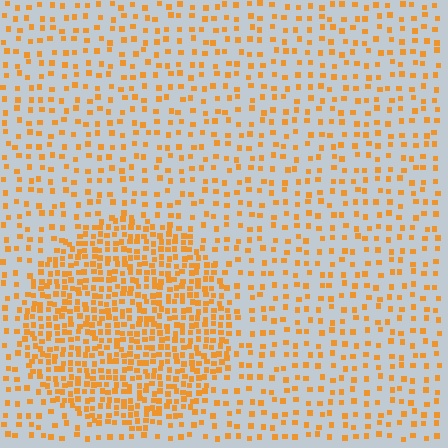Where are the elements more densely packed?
The elements are more densely packed inside the circle boundary.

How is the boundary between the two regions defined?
The boundary is defined by a change in element density (approximately 2.4x ratio). All elements are the same color, size, and shape.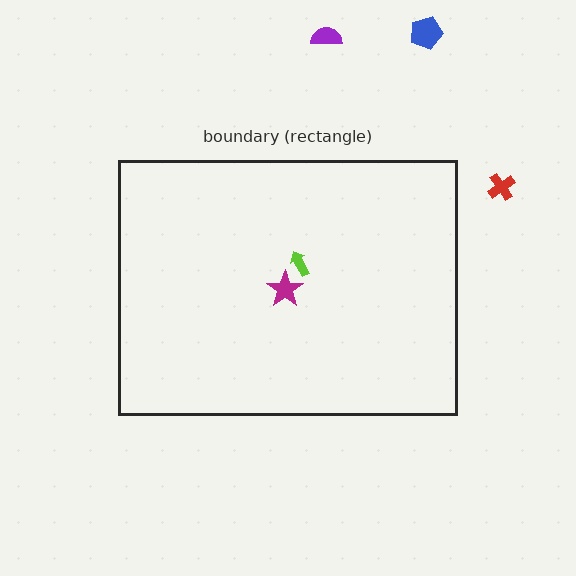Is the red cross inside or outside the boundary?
Outside.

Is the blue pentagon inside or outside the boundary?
Outside.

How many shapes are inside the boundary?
2 inside, 3 outside.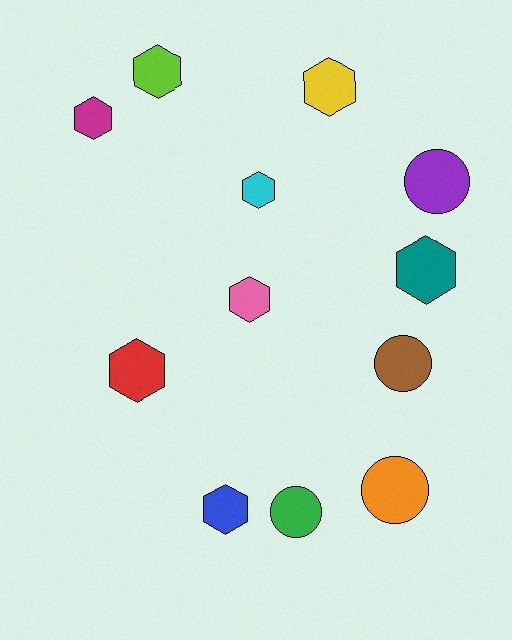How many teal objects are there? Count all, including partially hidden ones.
There is 1 teal object.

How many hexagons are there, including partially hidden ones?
There are 8 hexagons.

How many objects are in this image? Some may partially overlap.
There are 12 objects.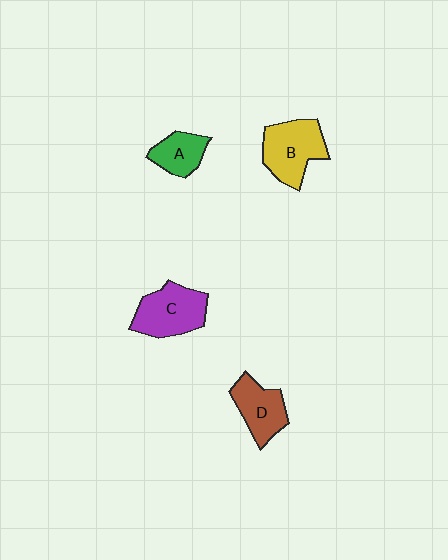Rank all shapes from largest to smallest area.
From largest to smallest: B (yellow), C (purple), D (brown), A (green).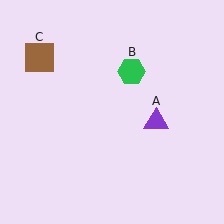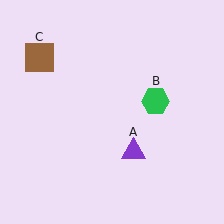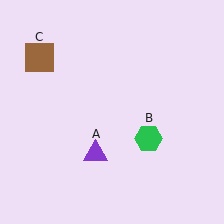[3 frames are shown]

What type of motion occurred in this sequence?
The purple triangle (object A), green hexagon (object B) rotated clockwise around the center of the scene.